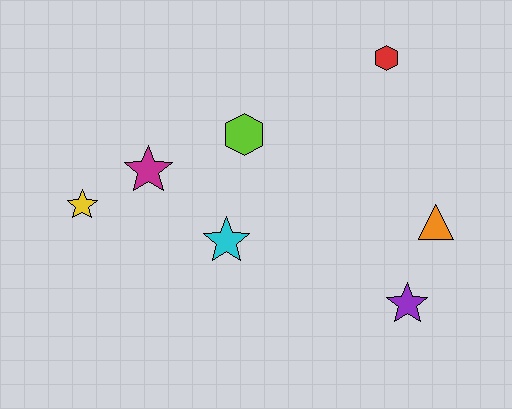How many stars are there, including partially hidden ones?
There are 4 stars.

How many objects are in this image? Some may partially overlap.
There are 7 objects.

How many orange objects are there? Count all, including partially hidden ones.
There is 1 orange object.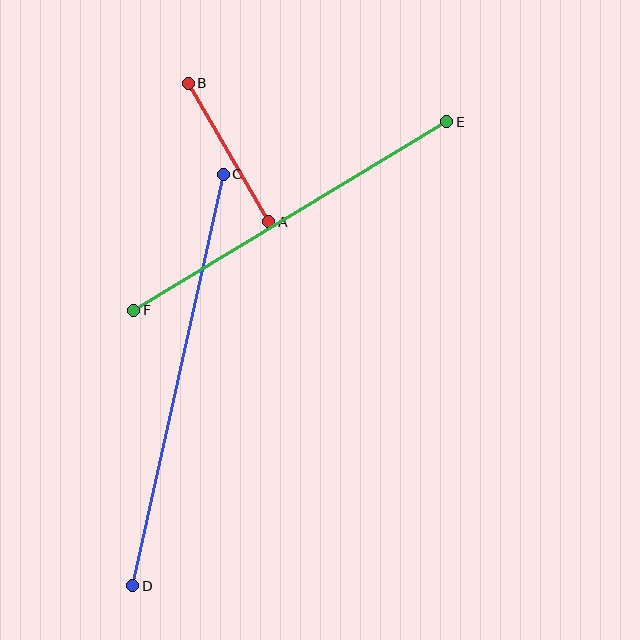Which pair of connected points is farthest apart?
Points C and D are farthest apart.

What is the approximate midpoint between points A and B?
The midpoint is at approximately (228, 152) pixels.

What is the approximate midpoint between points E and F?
The midpoint is at approximately (290, 216) pixels.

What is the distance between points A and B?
The distance is approximately 160 pixels.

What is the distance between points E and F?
The distance is approximately 366 pixels.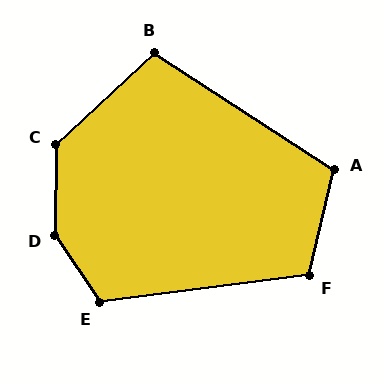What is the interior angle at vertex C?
Approximately 134 degrees (obtuse).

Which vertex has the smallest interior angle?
B, at approximately 104 degrees.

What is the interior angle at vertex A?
Approximately 110 degrees (obtuse).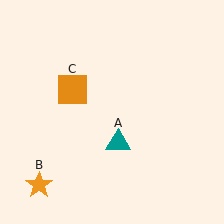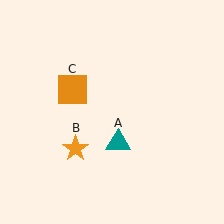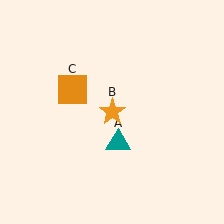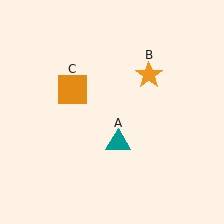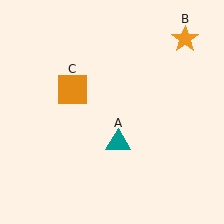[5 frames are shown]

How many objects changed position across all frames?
1 object changed position: orange star (object B).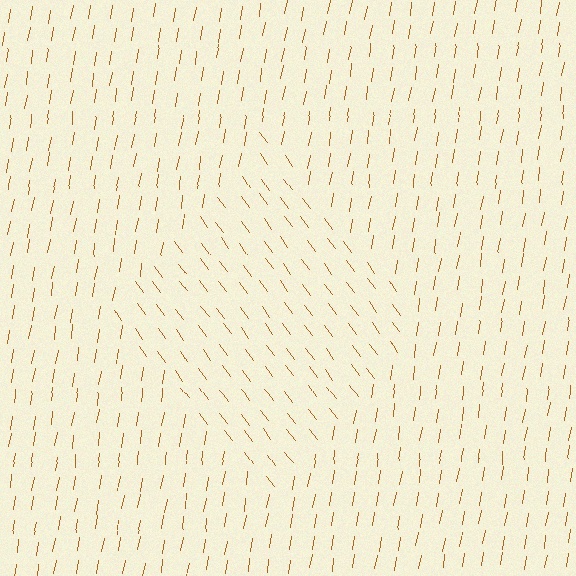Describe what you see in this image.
The image is filled with small brown line segments. A diamond region in the image has lines oriented differently from the surrounding lines, creating a visible texture boundary.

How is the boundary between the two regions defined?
The boundary is defined purely by a change in line orientation (approximately 45 degrees difference). All lines are the same color and thickness.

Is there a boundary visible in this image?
Yes, there is a texture boundary formed by a change in line orientation.